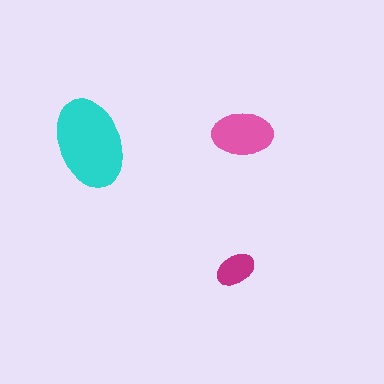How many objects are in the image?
There are 3 objects in the image.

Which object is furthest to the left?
The cyan ellipse is leftmost.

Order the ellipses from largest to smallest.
the cyan one, the pink one, the magenta one.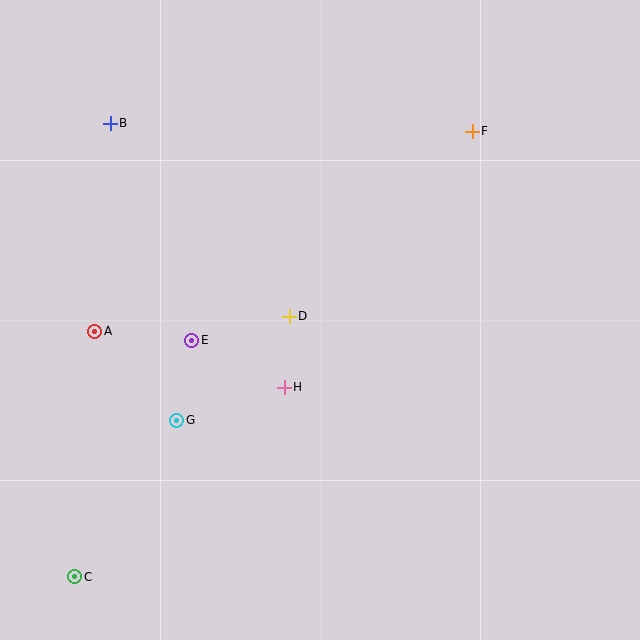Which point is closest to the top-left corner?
Point B is closest to the top-left corner.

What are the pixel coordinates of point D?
Point D is at (289, 316).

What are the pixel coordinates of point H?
Point H is at (284, 387).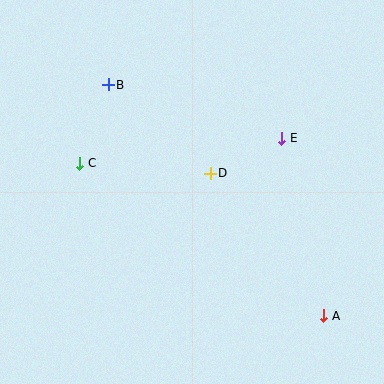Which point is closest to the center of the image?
Point D at (210, 173) is closest to the center.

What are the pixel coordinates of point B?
Point B is at (108, 85).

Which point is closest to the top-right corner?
Point E is closest to the top-right corner.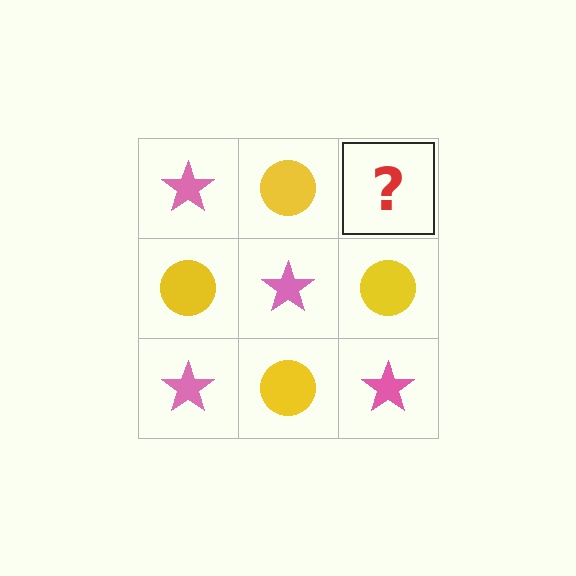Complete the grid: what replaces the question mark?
The question mark should be replaced with a pink star.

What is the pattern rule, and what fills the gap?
The rule is that it alternates pink star and yellow circle in a checkerboard pattern. The gap should be filled with a pink star.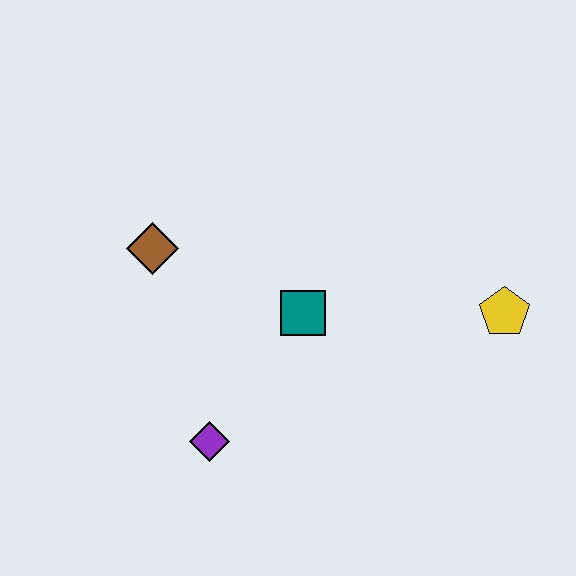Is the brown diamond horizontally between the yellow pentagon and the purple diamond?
No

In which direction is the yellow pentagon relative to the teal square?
The yellow pentagon is to the right of the teal square.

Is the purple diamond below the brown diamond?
Yes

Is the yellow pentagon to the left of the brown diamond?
No